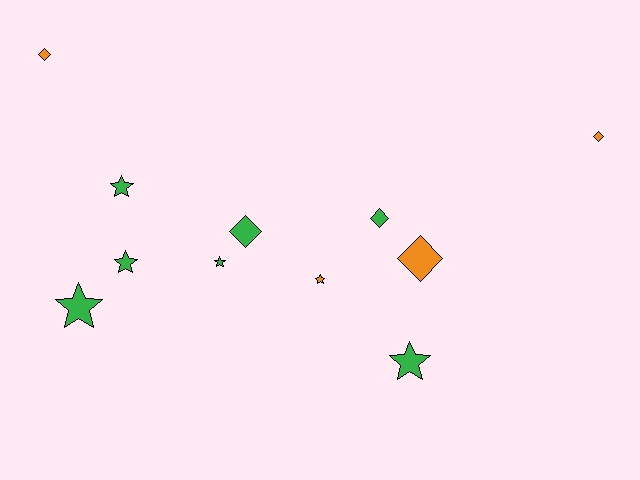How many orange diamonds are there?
There are 3 orange diamonds.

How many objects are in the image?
There are 11 objects.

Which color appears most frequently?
Green, with 7 objects.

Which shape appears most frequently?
Star, with 6 objects.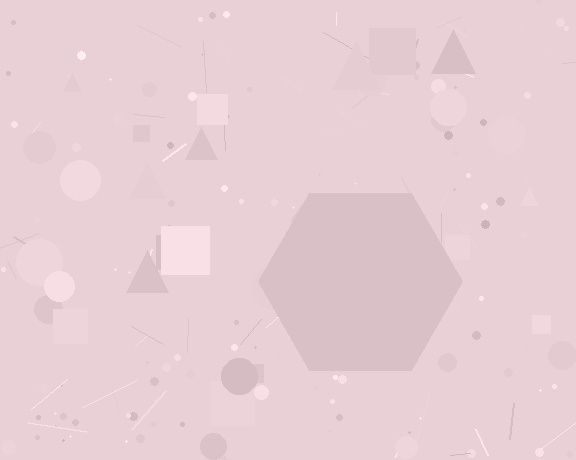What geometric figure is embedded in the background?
A hexagon is embedded in the background.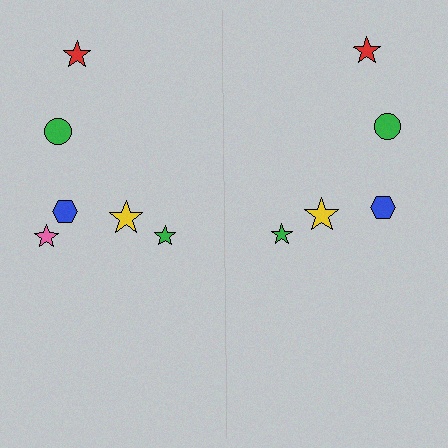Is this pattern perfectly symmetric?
No, the pattern is not perfectly symmetric. A pink star is missing from the right side.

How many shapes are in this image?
There are 11 shapes in this image.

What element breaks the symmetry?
A pink star is missing from the right side.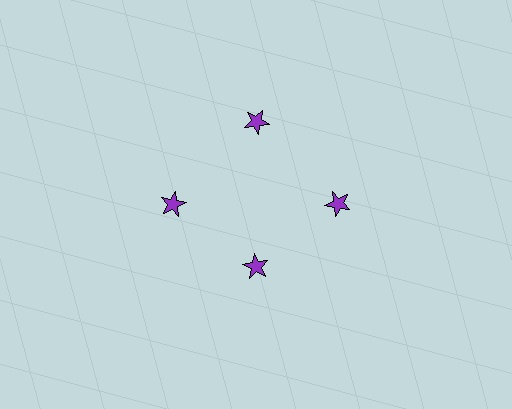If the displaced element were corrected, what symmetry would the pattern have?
It would have 4-fold rotational symmetry — the pattern would map onto itself every 90 degrees.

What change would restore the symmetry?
The symmetry would be restored by moving it outward, back onto the ring so that all 4 stars sit at equal angles and equal distance from the center.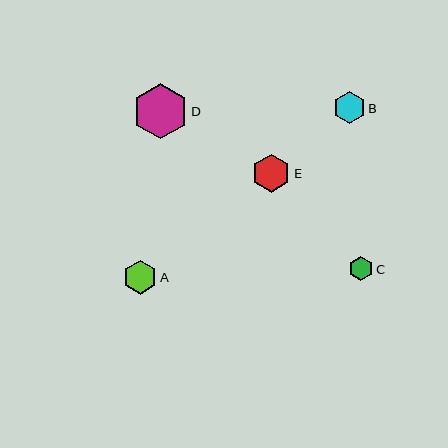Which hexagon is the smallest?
Hexagon C is the smallest with a size of approximately 24 pixels.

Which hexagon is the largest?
Hexagon D is the largest with a size of approximately 55 pixels.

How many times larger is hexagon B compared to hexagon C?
Hexagon B is approximately 1.4 times the size of hexagon C.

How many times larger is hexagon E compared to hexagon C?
Hexagon E is approximately 1.6 times the size of hexagon C.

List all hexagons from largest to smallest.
From largest to smallest: D, E, A, B, C.